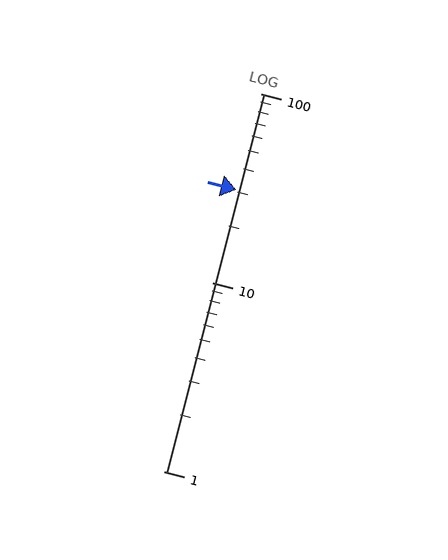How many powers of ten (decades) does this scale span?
The scale spans 2 decades, from 1 to 100.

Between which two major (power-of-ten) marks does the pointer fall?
The pointer is between 10 and 100.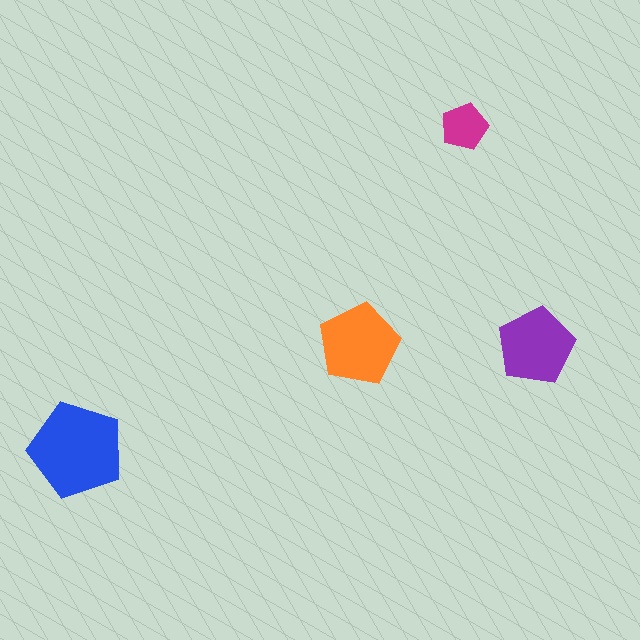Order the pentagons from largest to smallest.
the blue one, the orange one, the purple one, the magenta one.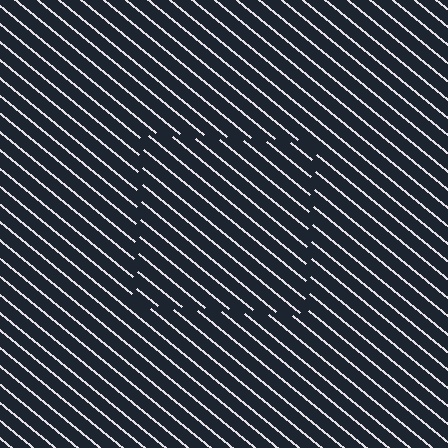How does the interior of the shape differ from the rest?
The interior of the shape contains the same grating, shifted by half a period — the contour is defined by the phase discontinuity where line-ends from the inner and outer gratings abut.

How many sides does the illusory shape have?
4 sides — the line-ends trace a square.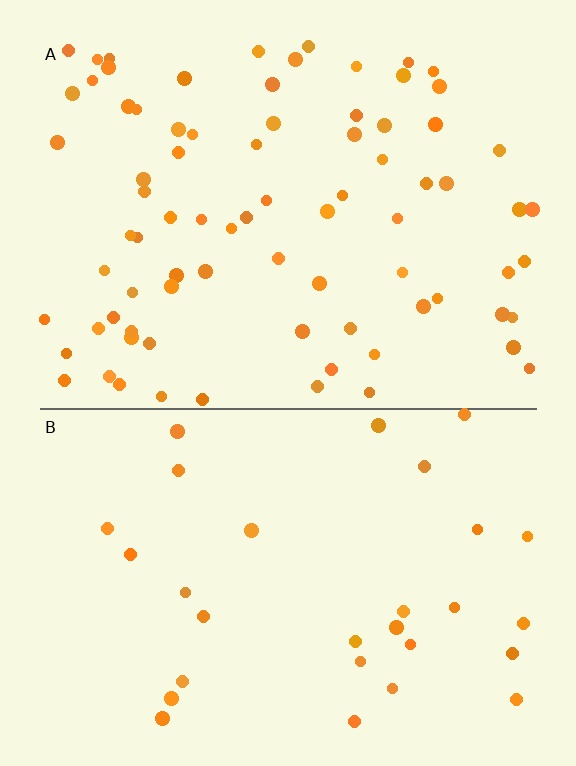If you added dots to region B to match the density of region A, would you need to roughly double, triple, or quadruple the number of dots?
Approximately triple.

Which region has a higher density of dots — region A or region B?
A (the top).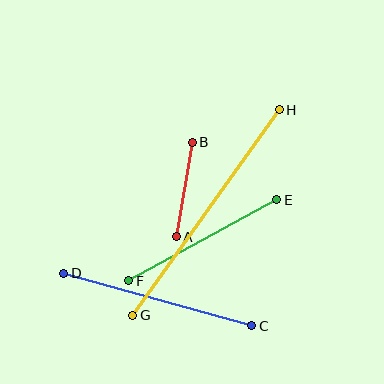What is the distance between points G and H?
The distance is approximately 252 pixels.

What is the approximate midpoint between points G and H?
The midpoint is at approximately (206, 213) pixels.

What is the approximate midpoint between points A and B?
The midpoint is at approximately (184, 189) pixels.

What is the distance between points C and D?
The distance is approximately 195 pixels.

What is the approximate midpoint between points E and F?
The midpoint is at approximately (203, 240) pixels.